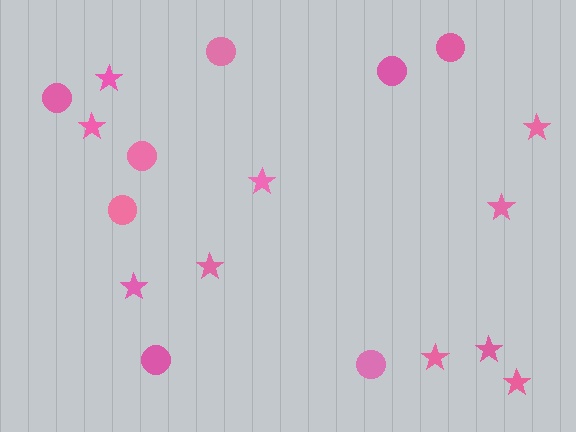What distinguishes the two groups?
There are 2 groups: one group of stars (10) and one group of circles (8).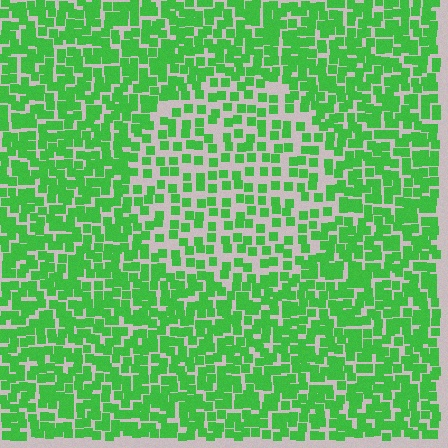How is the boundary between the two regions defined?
The boundary is defined by a change in element density (approximately 1.9x ratio). All elements are the same color, size, and shape.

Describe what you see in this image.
The image contains small green elements arranged at two different densities. A circle-shaped region is visible where the elements are less densely packed than the surrounding area.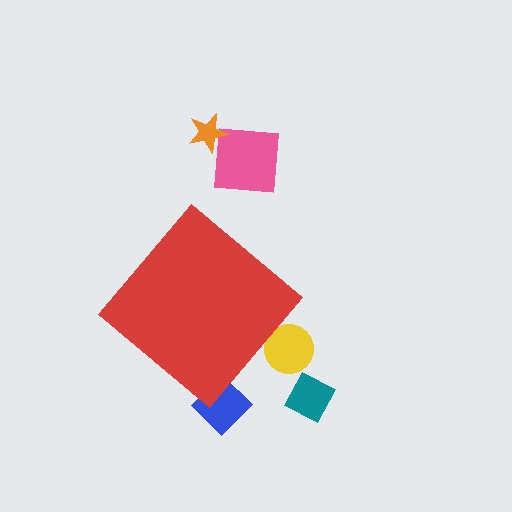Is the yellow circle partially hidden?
Yes, the yellow circle is partially hidden behind the red diamond.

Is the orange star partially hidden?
No, the orange star is fully visible.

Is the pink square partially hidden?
No, the pink square is fully visible.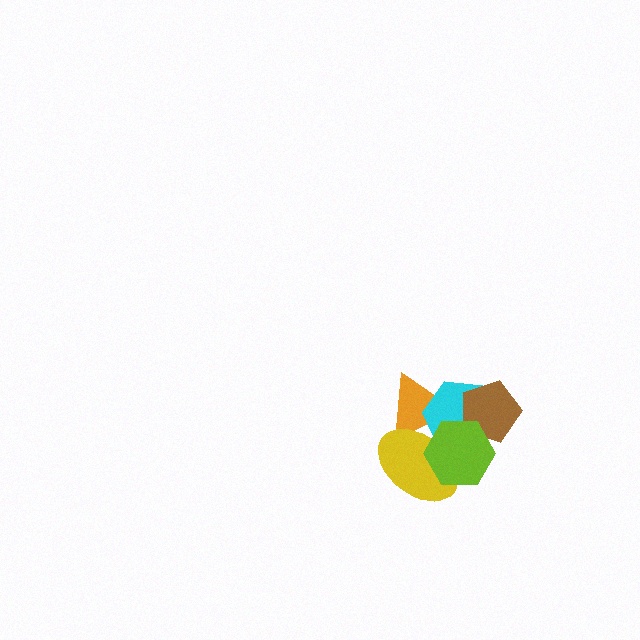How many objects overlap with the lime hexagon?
4 objects overlap with the lime hexagon.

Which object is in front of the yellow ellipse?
The lime hexagon is in front of the yellow ellipse.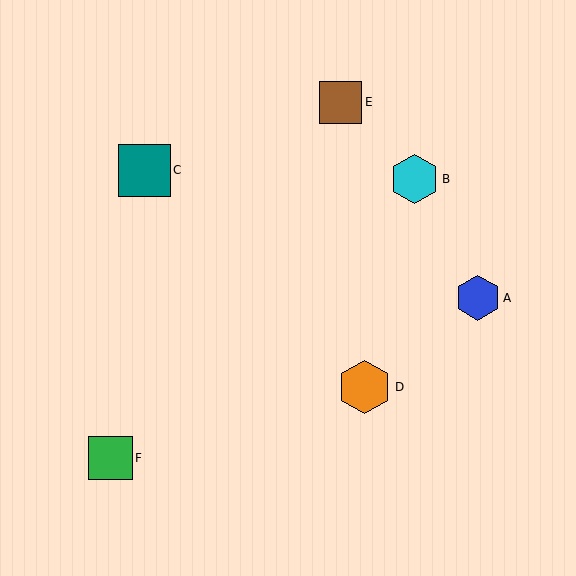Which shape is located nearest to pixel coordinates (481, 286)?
The blue hexagon (labeled A) at (478, 298) is nearest to that location.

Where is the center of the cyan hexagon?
The center of the cyan hexagon is at (414, 179).